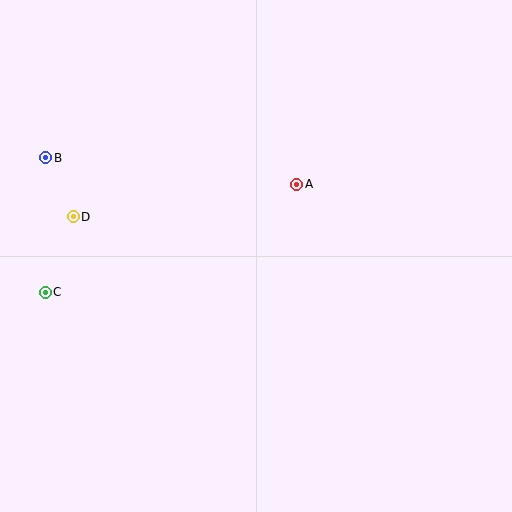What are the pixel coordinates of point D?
Point D is at (73, 217).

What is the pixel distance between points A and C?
The distance between A and C is 273 pixels.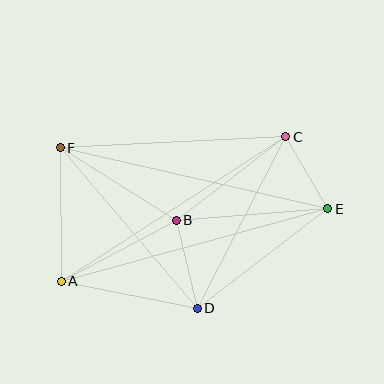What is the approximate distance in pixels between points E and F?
The distance between E and F is approximately 275 pixels.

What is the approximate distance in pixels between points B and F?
The distance between B and F is approximately 137 pixels.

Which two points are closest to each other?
Points C and E are closest to each other.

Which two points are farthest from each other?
Points A and E are farthest from each other.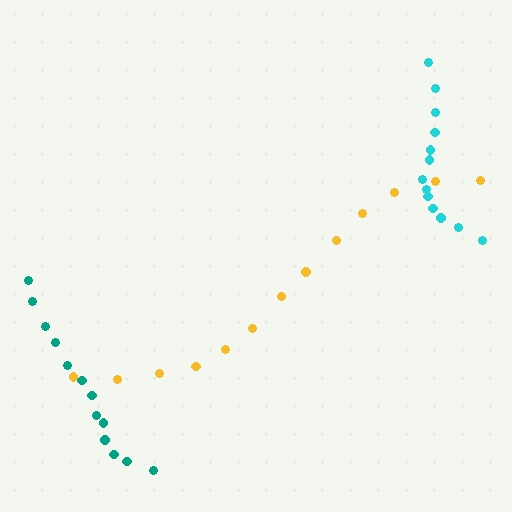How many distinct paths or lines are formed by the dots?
There are 3 distinct paths.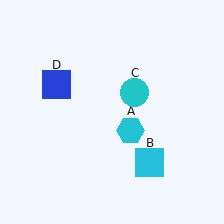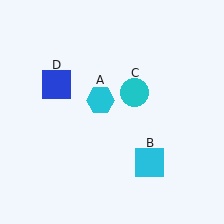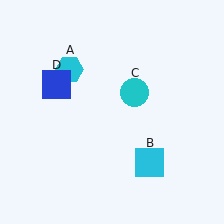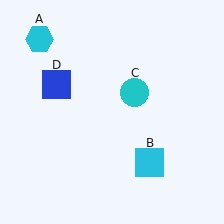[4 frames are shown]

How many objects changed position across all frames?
1 object changed position: cyan hexagon (object A).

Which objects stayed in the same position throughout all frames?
Cyan square (object B) and cyan circle (object C) and blue square (object D) remained stationary.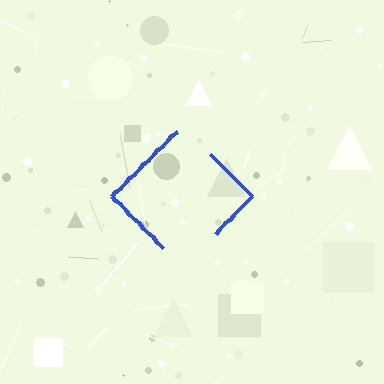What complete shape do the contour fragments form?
The contour fragments form a diamond.